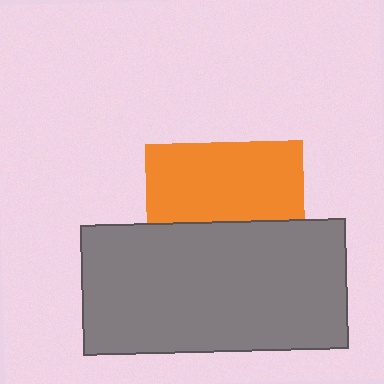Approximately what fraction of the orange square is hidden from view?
Roughly 51% of the orange square is hidden behind the gray rectangle.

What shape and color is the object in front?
The object in front is a gray rectangle.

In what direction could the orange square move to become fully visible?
The orange square could move up. That would shift it out from behind the gray rectangle entirely.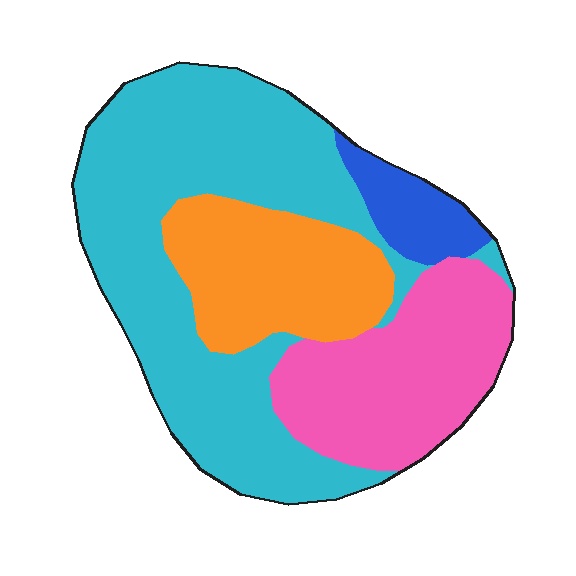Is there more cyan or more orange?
Cyan.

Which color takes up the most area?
Cyan, at roughly 50%.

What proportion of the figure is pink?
Pink covers roughly 25% of the figure.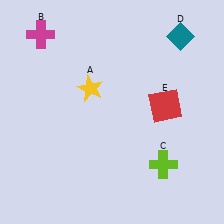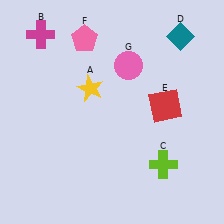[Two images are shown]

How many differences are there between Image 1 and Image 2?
There are 2 differences between the two images.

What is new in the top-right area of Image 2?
A pink circle (G) was added in the top-right area of Image 2.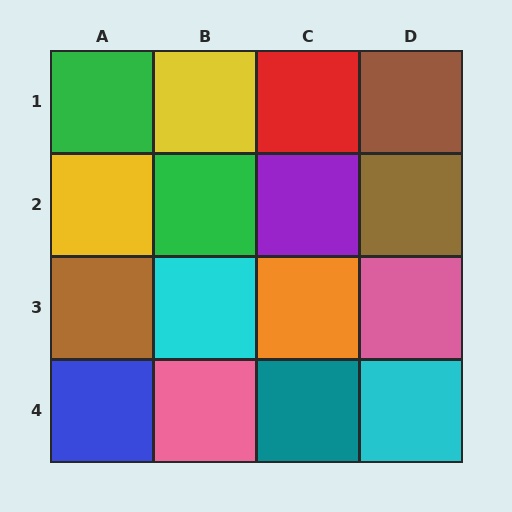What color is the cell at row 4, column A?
Blue.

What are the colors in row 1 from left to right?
Green, yellow, red, brown.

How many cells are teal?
1 cell is teal.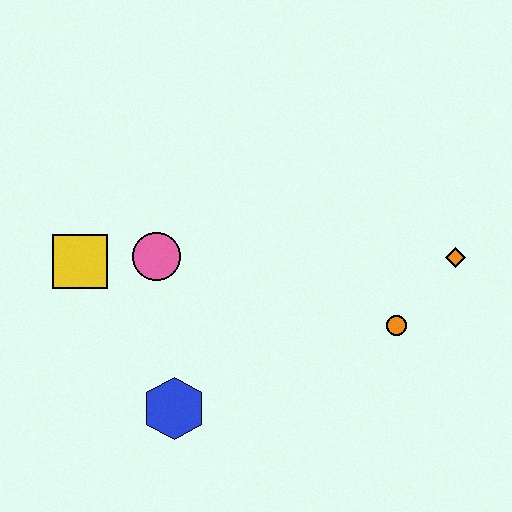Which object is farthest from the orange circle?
The yellow square is farthest from the orange circle.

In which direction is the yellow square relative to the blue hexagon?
The yellow square is above the blue hexagon.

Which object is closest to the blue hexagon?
The pink circle is closest to the blue hexagon.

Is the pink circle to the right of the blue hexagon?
No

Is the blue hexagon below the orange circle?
Yes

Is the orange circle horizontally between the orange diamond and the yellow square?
Yes